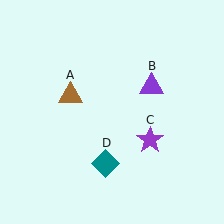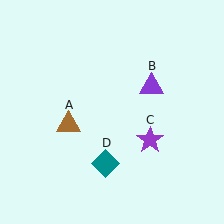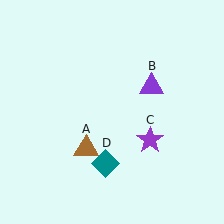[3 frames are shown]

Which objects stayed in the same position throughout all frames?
Purple triangle (object B) and purple star (object C) and teal diamond (object D) remained stationary.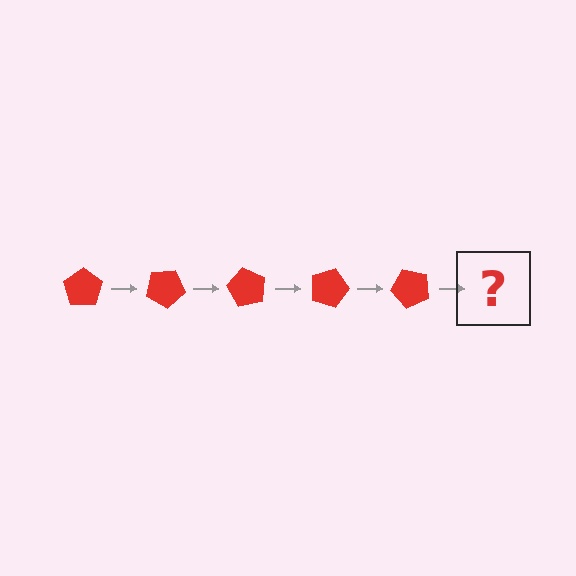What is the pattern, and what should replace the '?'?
The pattern is that the pentagon rotates 30 degrees each step. The '?' should be a red pentagon rotated 150 degrees.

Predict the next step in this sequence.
The next step is a red pentagon rotated 150 degrees.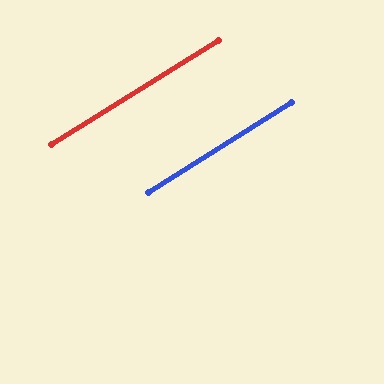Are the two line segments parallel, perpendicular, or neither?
Parallel — their directions differ by only 0.2°.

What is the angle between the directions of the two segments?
Approximately 0 degrees.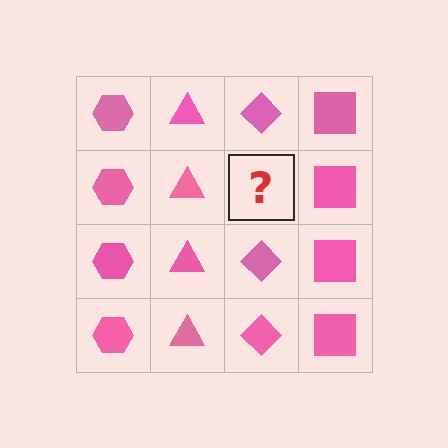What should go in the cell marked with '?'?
The missing cell should contain a pink diamond.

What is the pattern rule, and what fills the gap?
The rule is that each column has a consistent shape. The gap should be filled with a pink diamond.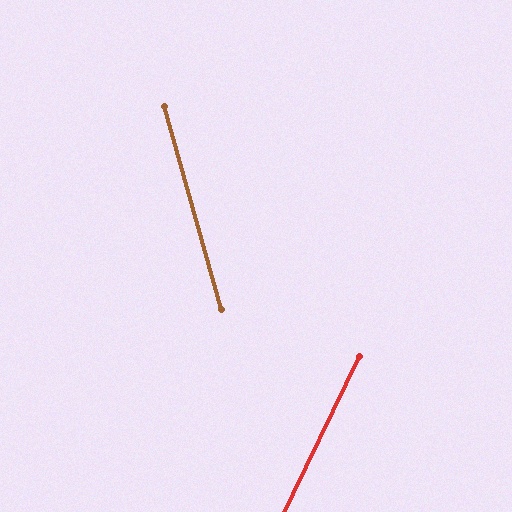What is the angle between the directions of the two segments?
Approximately 41 degrees.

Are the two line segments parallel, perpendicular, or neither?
Neither parallel nor perpendicular — they differ by about 41°.